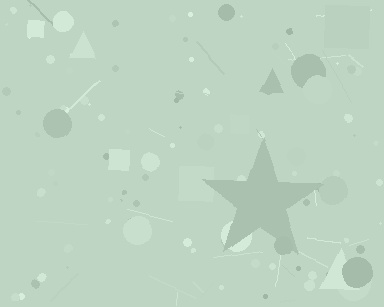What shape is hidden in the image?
A star is hidden in the image.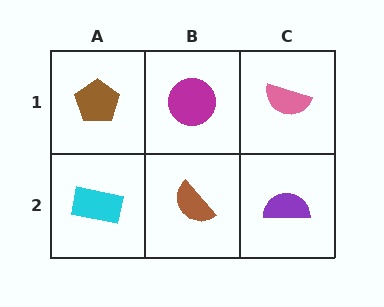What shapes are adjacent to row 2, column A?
A brown pentagon (row 1, column A), a brown semicircle (row 2, column B).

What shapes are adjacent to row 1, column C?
A purple semicircle (row 2, column C), a magenta circle (row 1, column B).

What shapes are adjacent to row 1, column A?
A cyan rectangle (row 2, column A), a magenta circle (row 1, column B).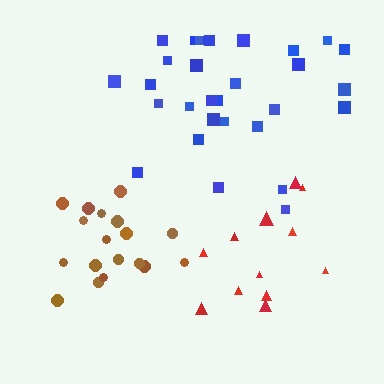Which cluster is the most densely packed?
Brown.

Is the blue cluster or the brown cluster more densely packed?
Brown.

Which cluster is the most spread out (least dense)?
Red.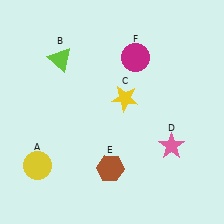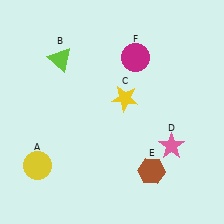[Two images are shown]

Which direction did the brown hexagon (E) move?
The brown hexagon (E) moved right.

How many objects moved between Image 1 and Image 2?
1 object moved between the two images.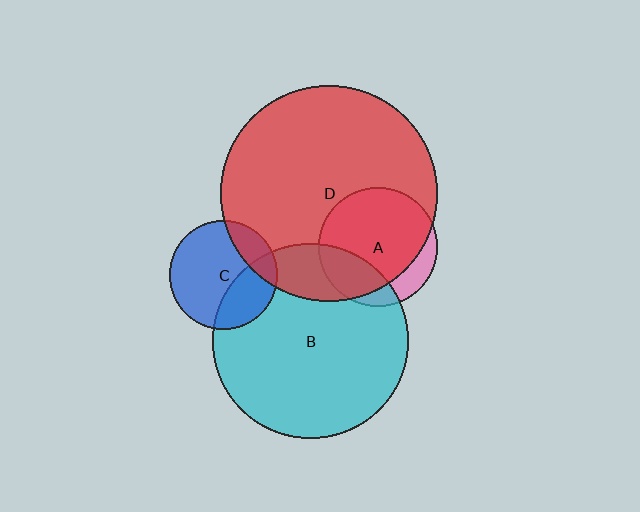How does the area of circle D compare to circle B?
Approximately 1.2 times.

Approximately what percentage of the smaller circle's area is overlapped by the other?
Approximately 80%.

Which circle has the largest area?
Circle D (red).